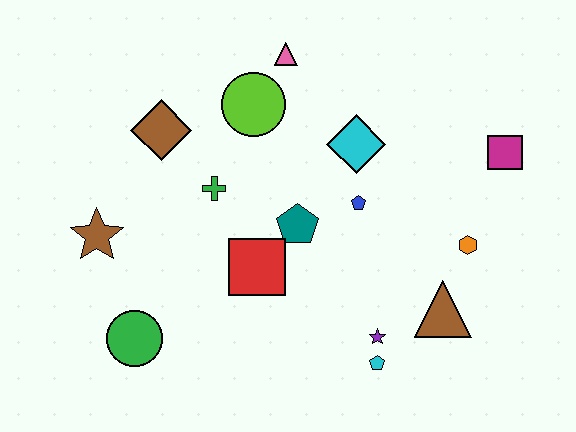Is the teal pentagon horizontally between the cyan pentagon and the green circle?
Yes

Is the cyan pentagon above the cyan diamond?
No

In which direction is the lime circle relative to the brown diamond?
The lime circle is to the right of the brown diamond.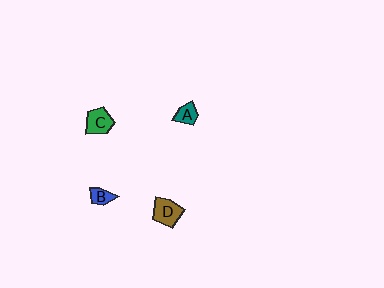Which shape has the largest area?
Shape D (brown).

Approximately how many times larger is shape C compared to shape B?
Approximately 1.8 times.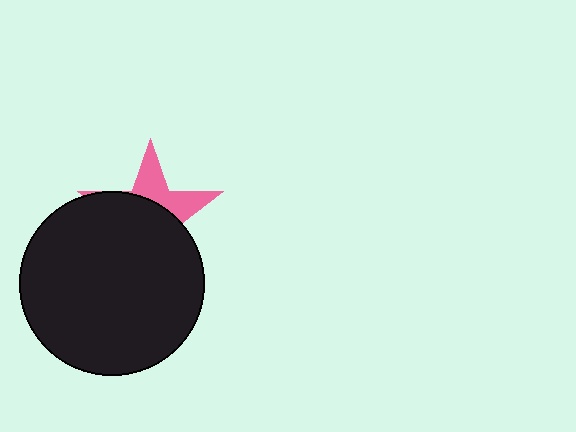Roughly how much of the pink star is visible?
A small part of it is visible (roughly 34%).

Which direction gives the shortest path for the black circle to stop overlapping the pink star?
Moving down gives the shortest separation.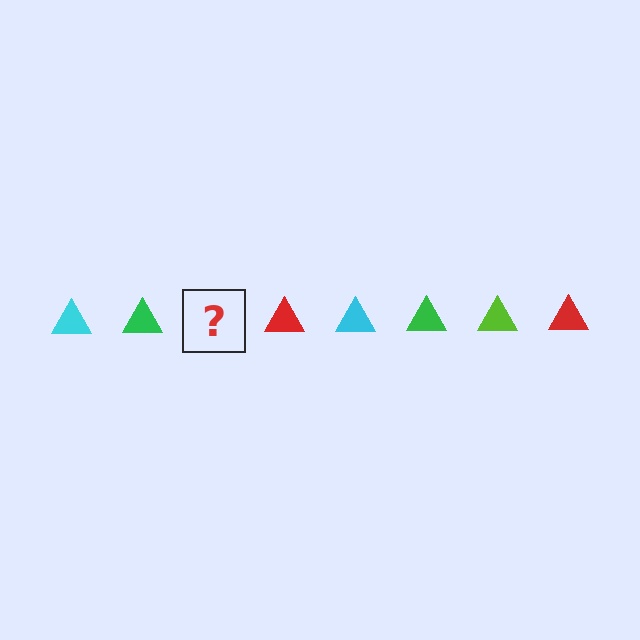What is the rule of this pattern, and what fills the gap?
The rule is that the pattern cycles through cyan, green, lime, red triangles. The gap should be filled with a lime triangle.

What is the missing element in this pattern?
The missing element is a lime triangle.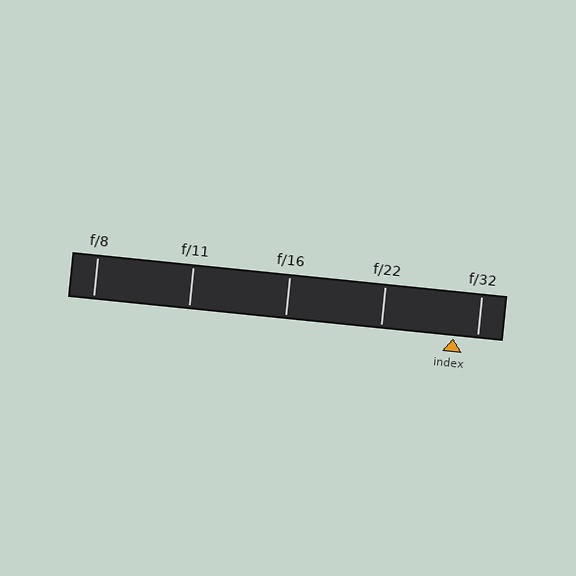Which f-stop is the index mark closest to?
The index mark is closest to f/32.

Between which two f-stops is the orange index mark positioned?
The index mark is between f/22 and f/32.